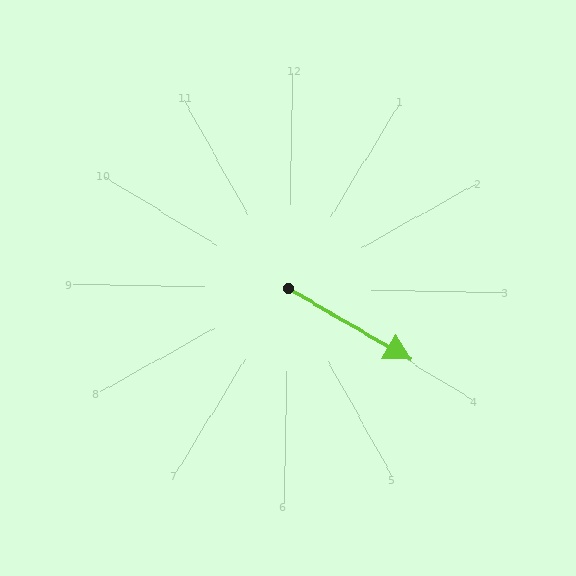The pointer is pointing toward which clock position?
Roughly 4 o'clock.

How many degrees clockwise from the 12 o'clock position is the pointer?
Approximately 119 degrees.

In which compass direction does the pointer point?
Southeast.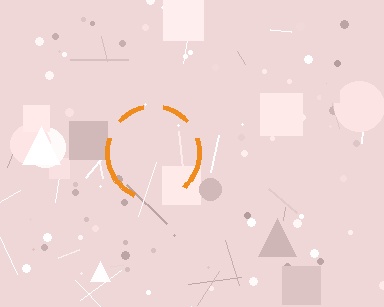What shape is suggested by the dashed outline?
The dashed outline suggests a circle.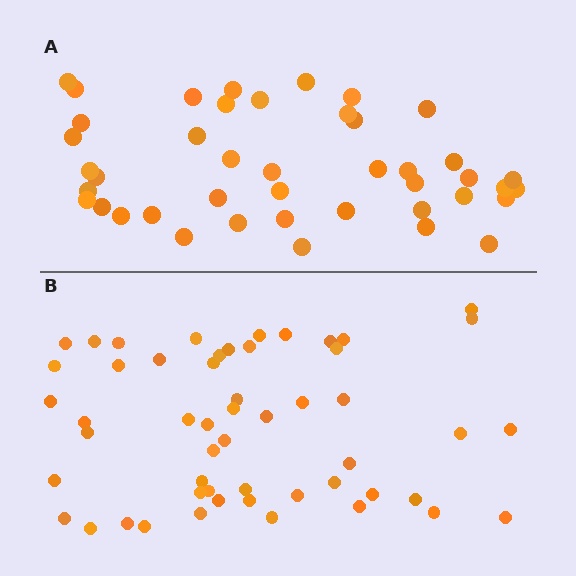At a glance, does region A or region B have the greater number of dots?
Region B (the bottom region) has more dots.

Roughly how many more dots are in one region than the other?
Region B has roughly 10 or so more dots than region A.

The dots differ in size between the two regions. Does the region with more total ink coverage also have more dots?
No. Region A has more total ink coverage because its dots are larger, but region B actually contains more individual dots. Total area can be misleading — the number of items is what matters here.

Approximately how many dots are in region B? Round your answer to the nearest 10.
About 50 dots. (The exact count is 53, which rounds to 50.)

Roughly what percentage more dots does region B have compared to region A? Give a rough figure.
About 25% more.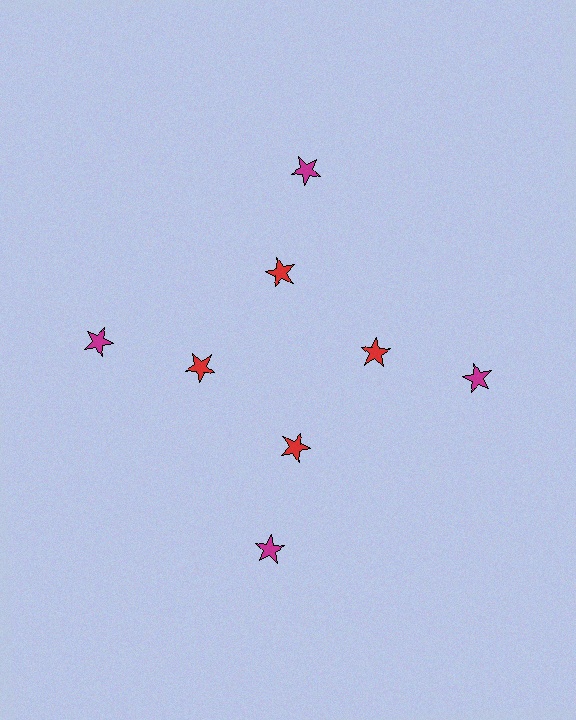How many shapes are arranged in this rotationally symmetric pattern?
There are 8 shapes, arranged in 4 groups of 2.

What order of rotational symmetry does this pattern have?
This pattern has 4-fold rotational symmetry.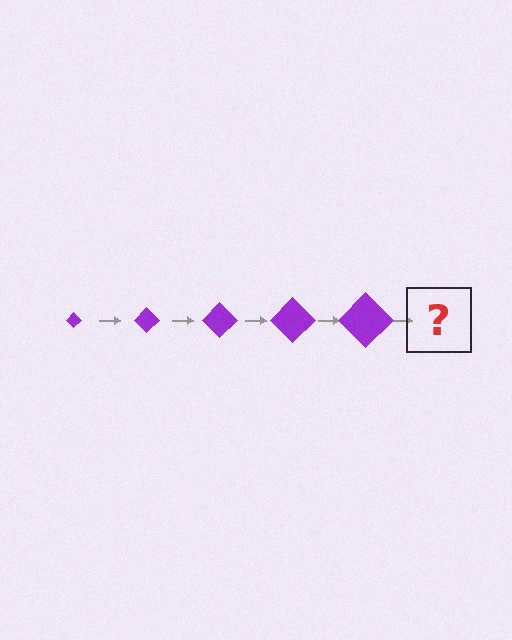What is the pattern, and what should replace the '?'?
The pattern is that the diamond gets progressively larger each step. The '?' should be a purple diamond, larger than the previous one.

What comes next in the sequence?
The next element should be a purple diamond, larger than the previous one.